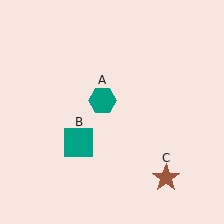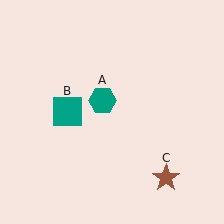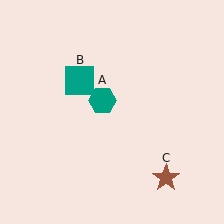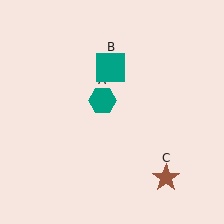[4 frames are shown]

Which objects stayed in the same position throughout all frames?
Teal hexagon (object A) and brown star (object C) remained stationary.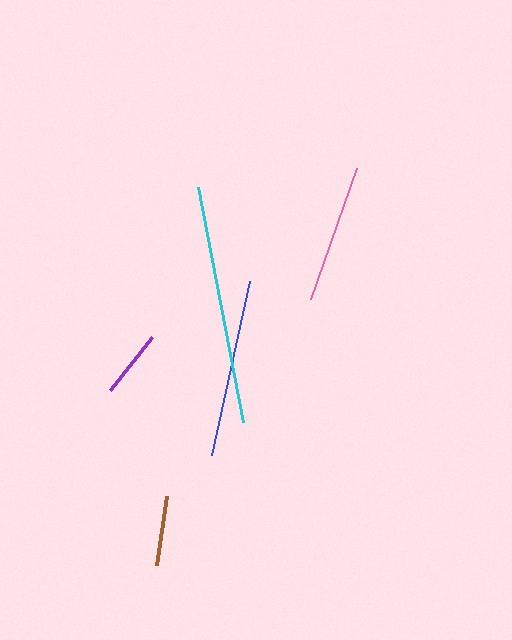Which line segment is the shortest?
The purple line is the shortest at approximately 67 pixels.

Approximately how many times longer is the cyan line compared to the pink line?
The cyan line is approximately 1.7 times the length of the pink line.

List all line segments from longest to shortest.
From longest to shortest: cyan, blue, pink, brown, purple.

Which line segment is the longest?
The cyan line is the longest at approximately 239 pixels.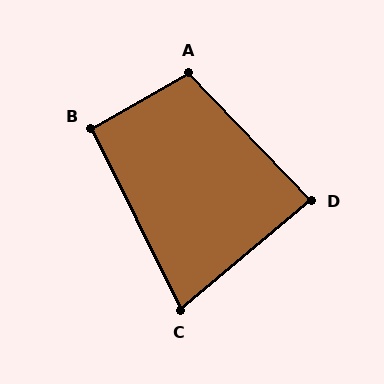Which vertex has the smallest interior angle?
C, at approximately 76 degrees.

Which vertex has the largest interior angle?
A, at approximately 104 degrees.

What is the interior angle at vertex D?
Approximately 87 degrees (approximately right).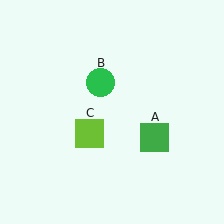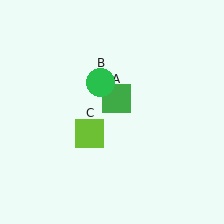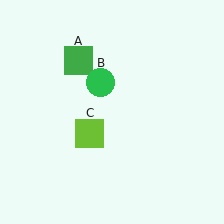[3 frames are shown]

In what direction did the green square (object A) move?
The green square (object A) moved up and to the left.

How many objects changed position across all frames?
1 object changed position: green square (object A).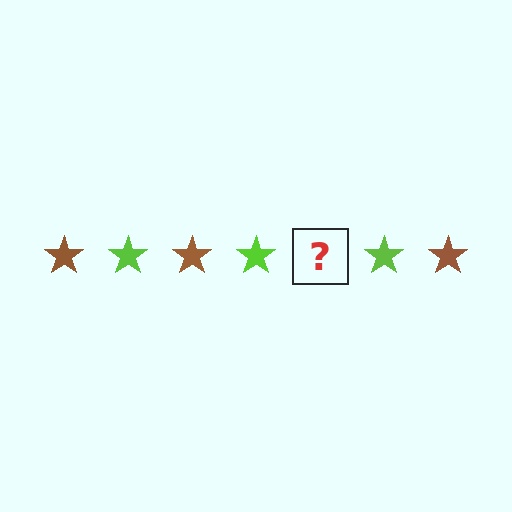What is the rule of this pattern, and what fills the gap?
The rule is that the pattern cycles through brown, lime stars. The gap should be filled with a brown star.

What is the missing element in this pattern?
The missing element is a brown star.